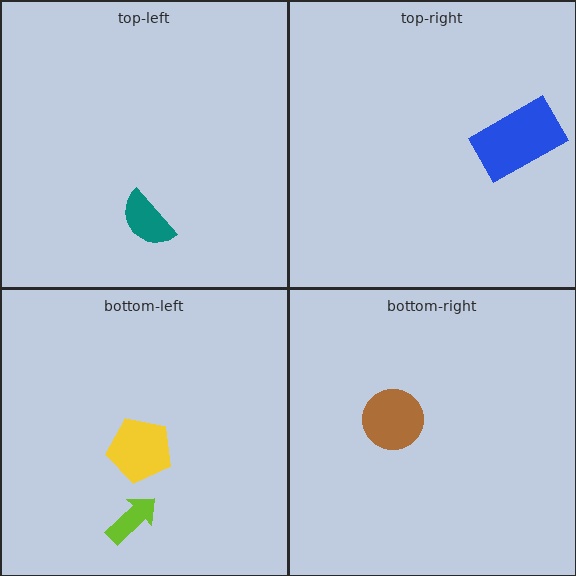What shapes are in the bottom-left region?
The lime arrow, the yellow pentagon.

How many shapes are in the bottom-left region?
2.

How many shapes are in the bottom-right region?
1.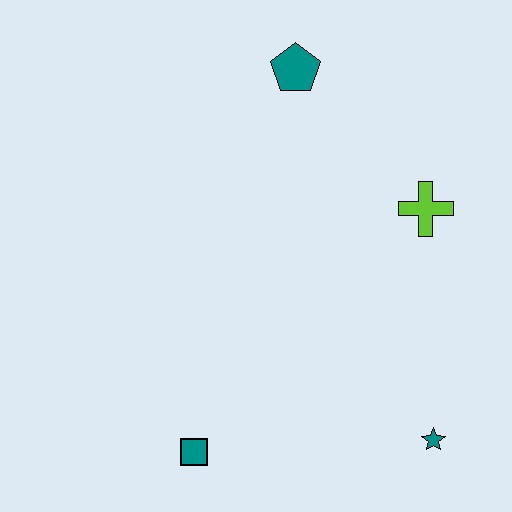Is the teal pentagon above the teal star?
Yes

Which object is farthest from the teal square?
The teal pentagon is farthest from the teal square.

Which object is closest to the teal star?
The lime cross is closest to the teal star.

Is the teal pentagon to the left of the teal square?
No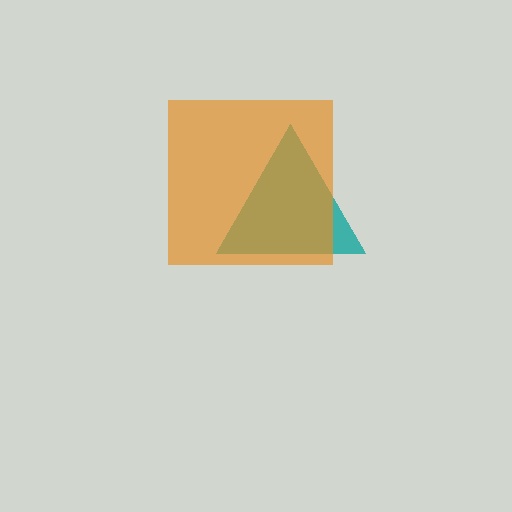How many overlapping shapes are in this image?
There are 2 overlapping shapes in the image.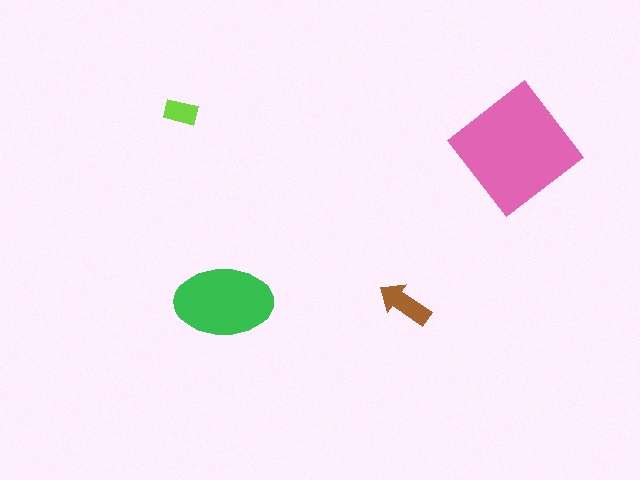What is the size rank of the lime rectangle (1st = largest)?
4th.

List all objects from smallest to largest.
The lime rectangle, the brown arrow, the green ellipse, the pink diamond.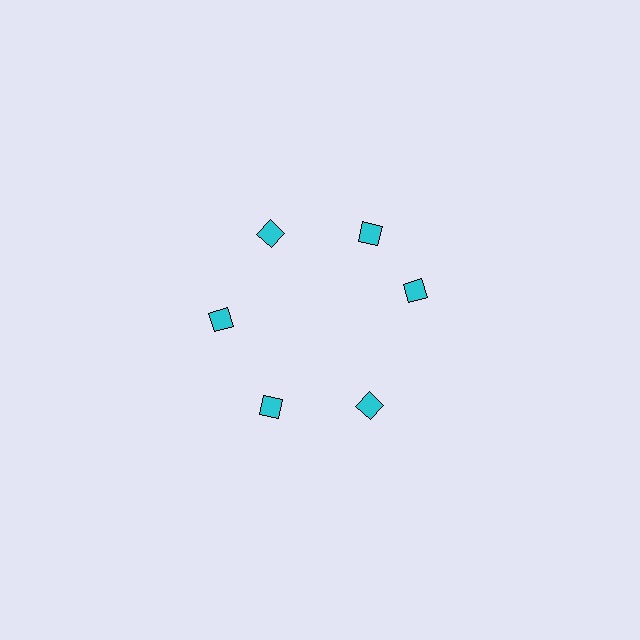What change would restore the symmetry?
The symmetry would be restored by rotating it back into even spacing with its neighbors so that all 6 diamonds sit at equal angles and equal distance from the center.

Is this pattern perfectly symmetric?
No. The 6 cyan diamonds are arranged in a ring, but one element near the 3 o'clock position is rotated out of alignment along the ring, breaking the 6-fold rotational symmetry.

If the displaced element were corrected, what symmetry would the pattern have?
It would have 6-fold rotational symmetry — the pattern would map onto itself every 60 degrees.